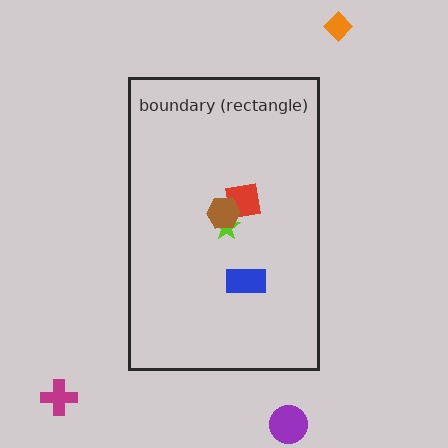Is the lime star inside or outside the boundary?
Inside.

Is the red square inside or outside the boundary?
Inside.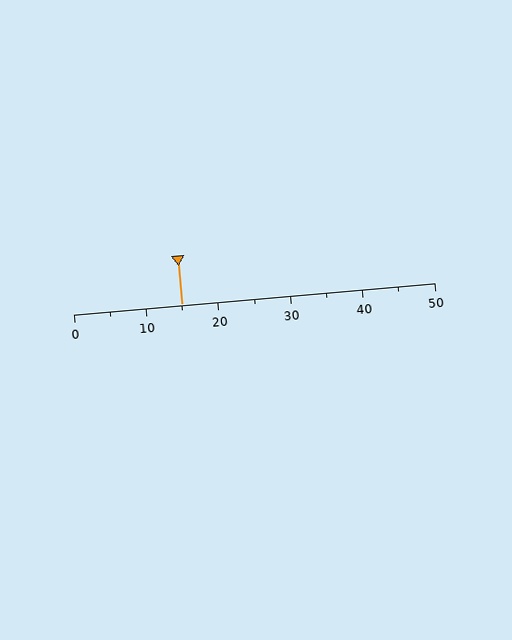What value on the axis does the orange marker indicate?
The marker indicates approximately 15.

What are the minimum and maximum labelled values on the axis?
The axis runs from 0 to 50.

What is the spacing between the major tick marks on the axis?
The major ticks are spaced 10 apart.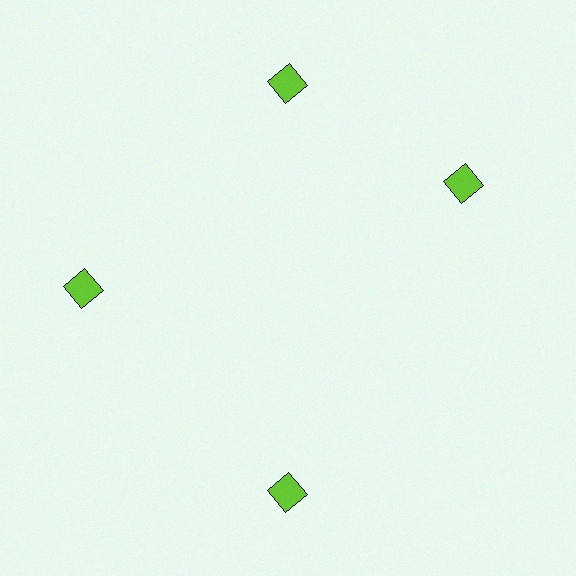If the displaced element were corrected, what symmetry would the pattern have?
It would have 4-fold rotational symmetry — the pattern would map onto itself every 90 degrees.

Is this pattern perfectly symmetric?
No. The 4 lime squares are arranged in a ring, but one element near the 3 o'clock position is rotated out of alignment along the ring, breaking the 4-fold rotational symmetry.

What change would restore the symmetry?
The symmetry would be restored by rotating it back into even spacing with its neighbors so that all 4 squares sit at equal angles and equal distance from the center.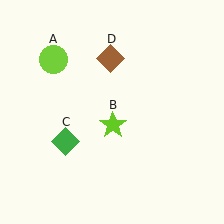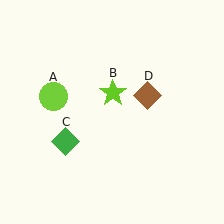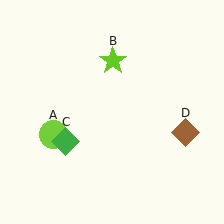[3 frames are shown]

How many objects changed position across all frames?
3 objects changed position: lime circle (object A), lime star (object B), brown diamond (object D).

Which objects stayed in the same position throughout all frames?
Green diamond (object C) remained stationary.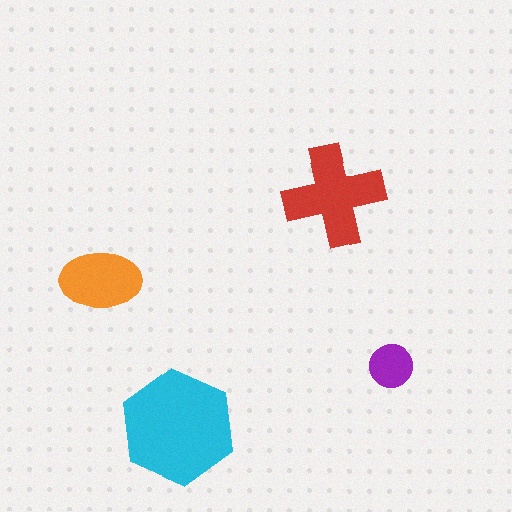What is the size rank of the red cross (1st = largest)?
2nd.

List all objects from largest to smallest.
The cyan hexagon, the red cross, the orange ellipse, the purple circle.